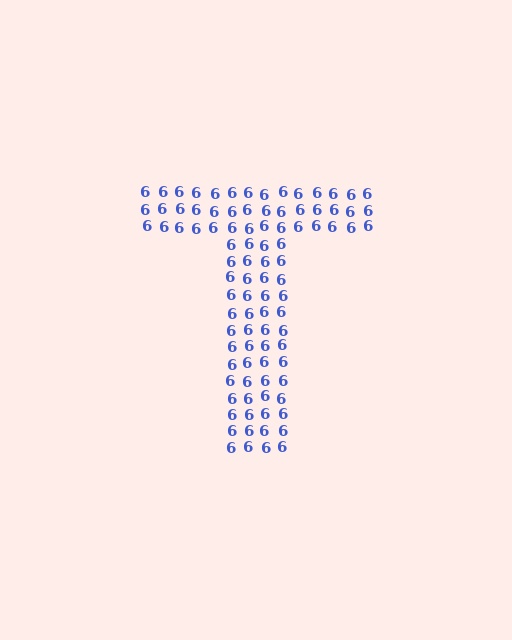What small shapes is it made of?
It is made of small digit 6's.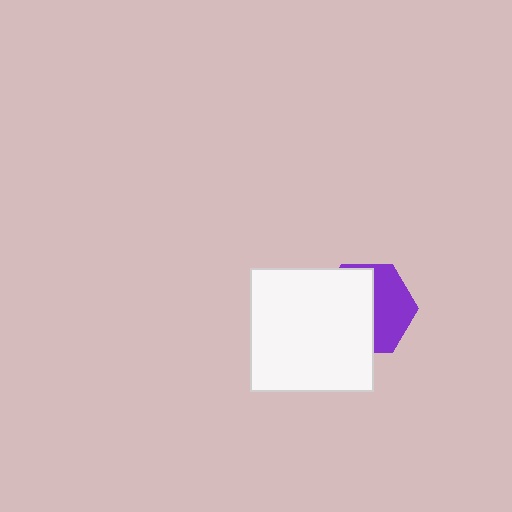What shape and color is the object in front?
The object in front is a white square.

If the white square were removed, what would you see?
You would see the complete purple hexagon.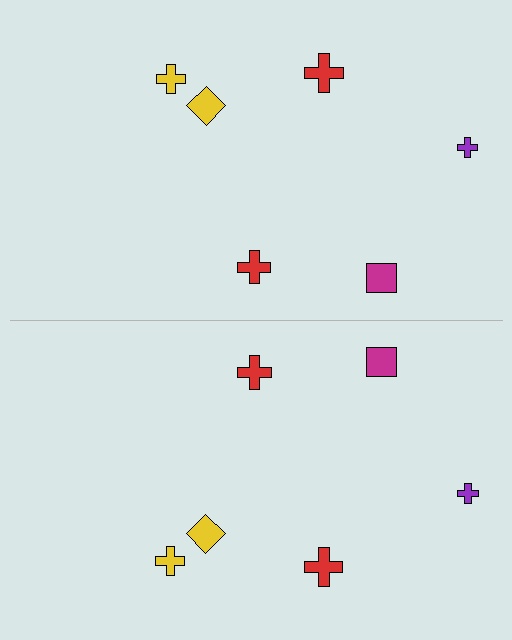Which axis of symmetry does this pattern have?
The pattern has a horizontal axis of symmetry running through the center of the image.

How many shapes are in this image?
There are 12 shapes in this image.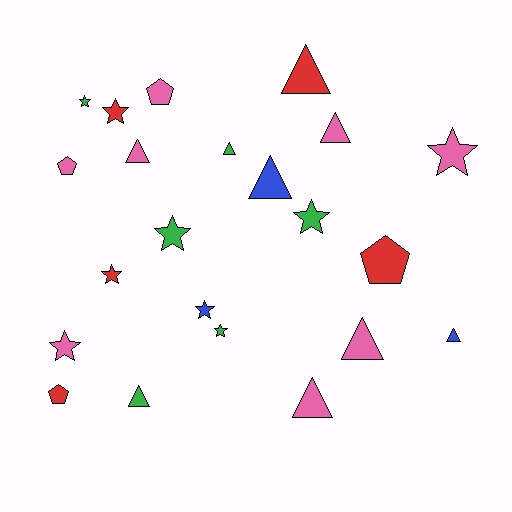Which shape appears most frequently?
Star, with 9 objects.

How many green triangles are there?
There are 2 green triangles.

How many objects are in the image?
There are 22 objects.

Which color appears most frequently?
Pink, with 8 objects.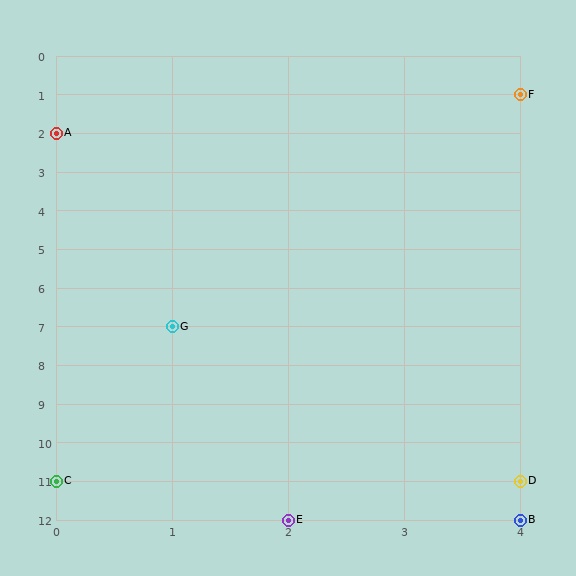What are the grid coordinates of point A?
Point A is at grid coordinates (0, 2).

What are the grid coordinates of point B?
Point B is at grid coordinates (4, 12).